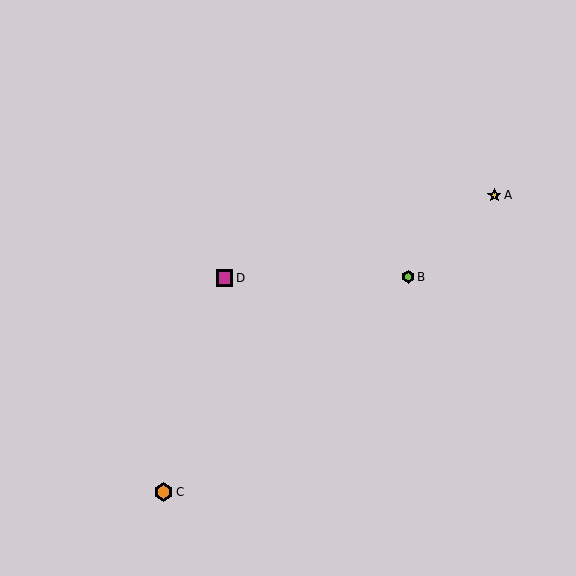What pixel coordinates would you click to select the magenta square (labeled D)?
Click at (225, 278) to select the magenta square D.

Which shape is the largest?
The orange hexagon (labeled C) is the largest.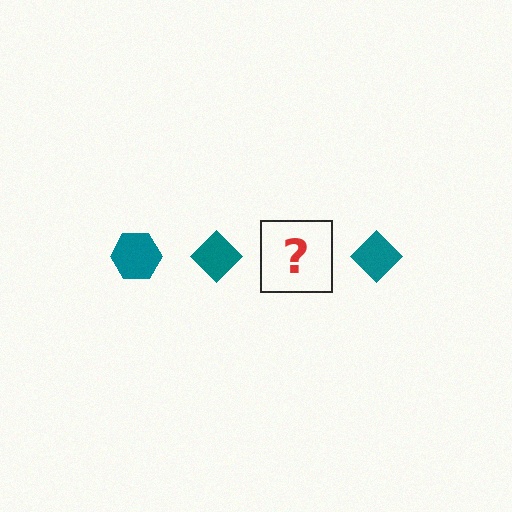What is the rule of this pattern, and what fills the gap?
The rule is that the pattern cycles through hexagon, diamond shapes in teal. The gap should be filled with a teal hexagon.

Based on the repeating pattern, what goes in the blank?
The blank should be a teal hexagon.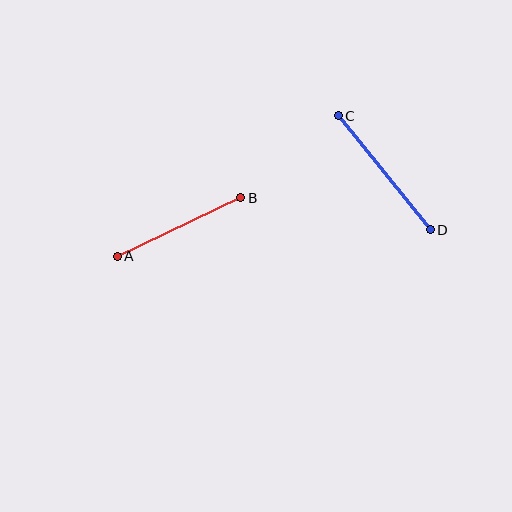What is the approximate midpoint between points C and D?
The midpoint is at approximately (384, 173) pixels.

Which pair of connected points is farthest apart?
Points C and D are farthest apart.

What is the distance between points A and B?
The distance is approximately 137 pixels.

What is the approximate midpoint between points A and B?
The midpoint is at approximately (179, 227) pixels.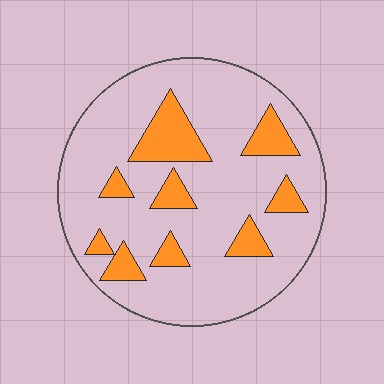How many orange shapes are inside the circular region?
9.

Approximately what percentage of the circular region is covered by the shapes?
Approximately 20%.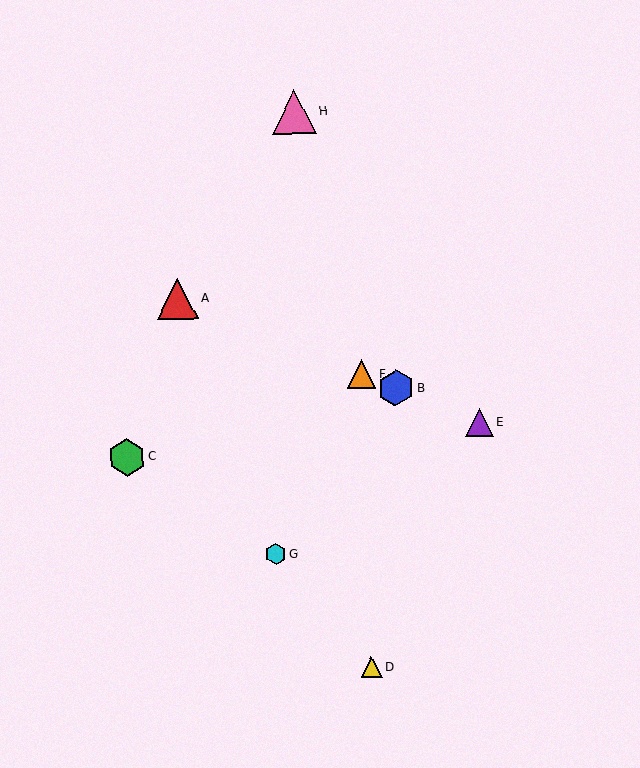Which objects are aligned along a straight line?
Objects A, B, E, F are aligned along a straight line.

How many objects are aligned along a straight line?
4 objects (A, B, E, F) are aligned along a straight line.